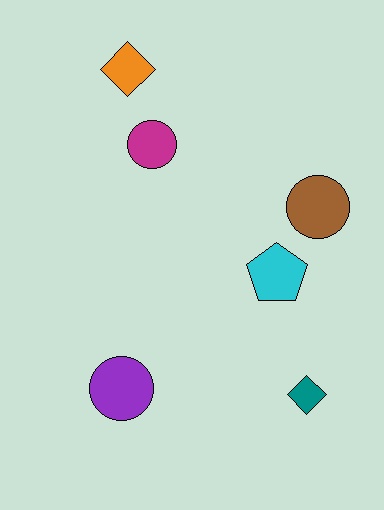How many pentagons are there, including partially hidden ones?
There is 1 pentagon.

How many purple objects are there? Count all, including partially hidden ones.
There is 1 purple object.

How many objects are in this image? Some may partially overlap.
There are 6 objects.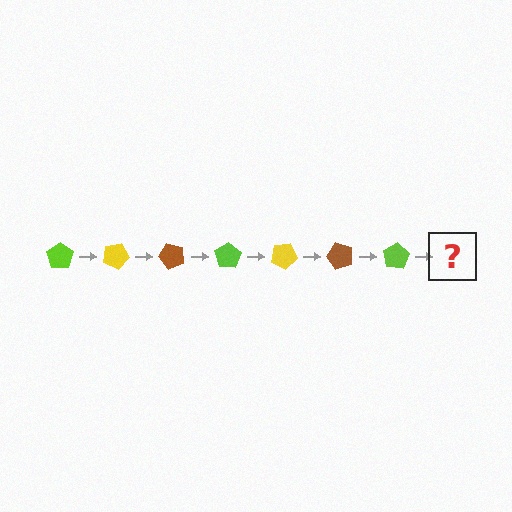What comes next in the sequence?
The next element should be a yellow pentagon, rotated 175 degrees from the start.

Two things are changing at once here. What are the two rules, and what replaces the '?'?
The two rules are that it rotates 25 degrees each step and the color cycles through lime, yellow, and brown. The '?' should be a yellow pentagon, rotated 175 degrees from the start.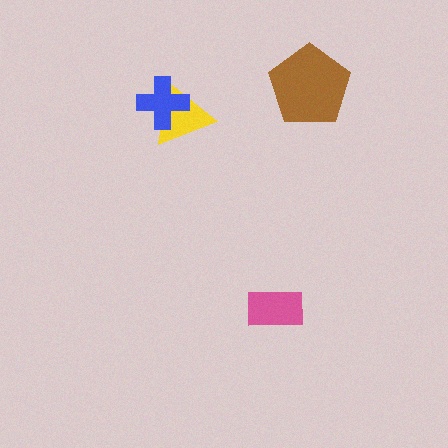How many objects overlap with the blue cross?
1 object overlaps with the blue cross.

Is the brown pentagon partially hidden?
No, no other shape covers it.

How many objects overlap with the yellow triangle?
1 object overlaps with the yellow triangle.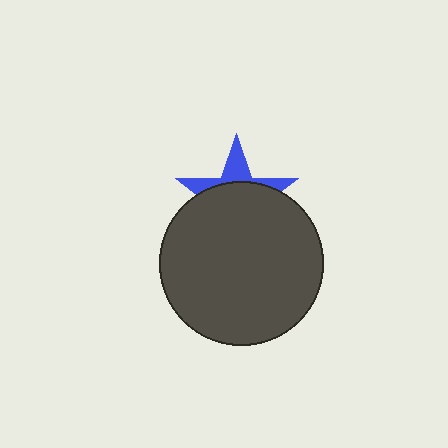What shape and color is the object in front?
The object in front is a dark gray circle.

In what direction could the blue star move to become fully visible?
The blue star could move up. That would shift it out from behind the dark gray circle entirely.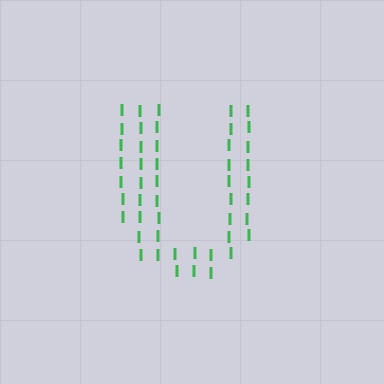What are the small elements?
The small elements are letter I's.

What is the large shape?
The large shape is the letter U.